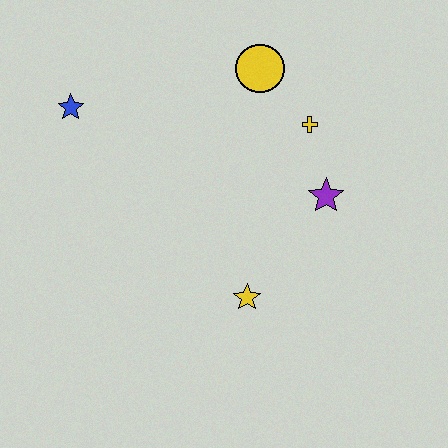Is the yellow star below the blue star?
Yes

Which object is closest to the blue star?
The yellow circle is closest to the blue star.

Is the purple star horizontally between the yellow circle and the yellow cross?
No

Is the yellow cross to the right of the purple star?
No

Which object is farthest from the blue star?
The purple star is farthest from the blue star.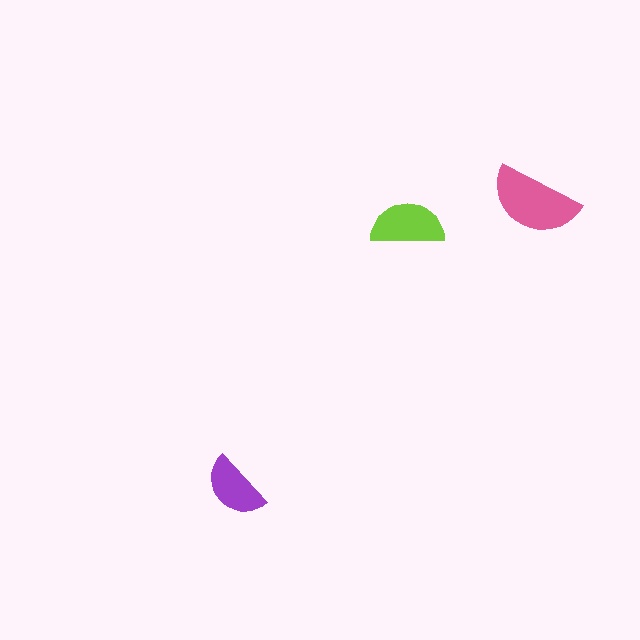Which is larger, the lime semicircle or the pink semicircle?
The pink one.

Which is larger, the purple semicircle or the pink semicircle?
The pink one.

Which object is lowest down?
The purple semicircle is bottommost.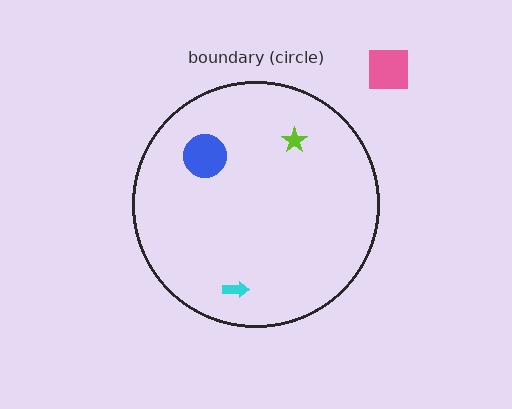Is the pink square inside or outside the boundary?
Outside.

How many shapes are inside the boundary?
3 inside, 1 outside.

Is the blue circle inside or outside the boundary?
Inside.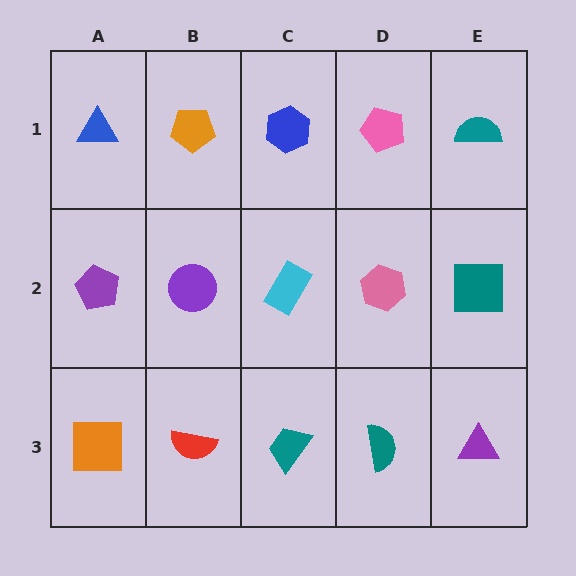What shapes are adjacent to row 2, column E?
A teal semicircle (row 1, column E), a purple triangle (row 3, column E), a pink hexagon (row 2, column D).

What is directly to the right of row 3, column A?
A red semicircle.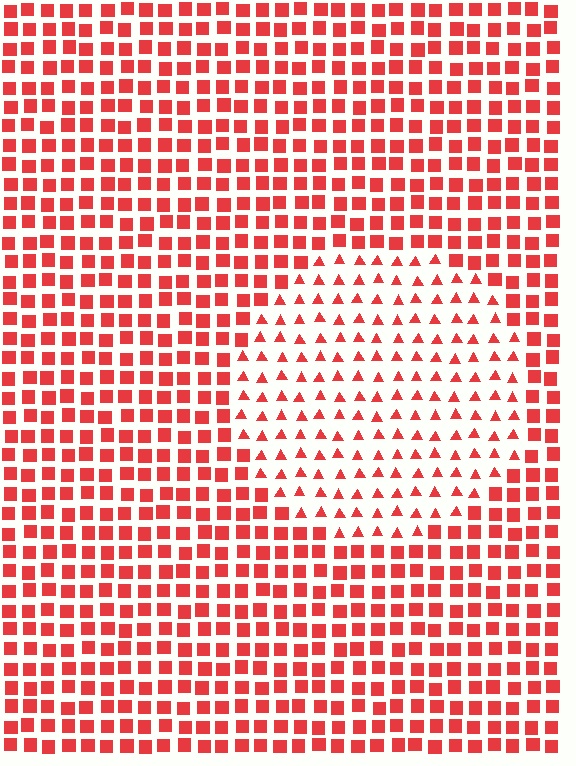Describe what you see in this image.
The image is filled with small red elements arranged in a uniform grid. A circle-shaped region contains triangles, while the surrounding area contains squares. The boundary is defined purely by the change in element shape.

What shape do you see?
I see a circle.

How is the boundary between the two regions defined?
The boundary is defined by a change in element shape: triangles inside vs. squares outside. All elements share the same color and spacing.